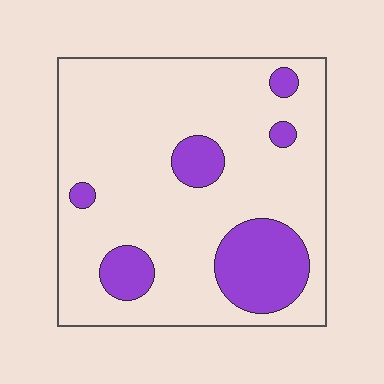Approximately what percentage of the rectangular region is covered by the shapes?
Approximately 20%.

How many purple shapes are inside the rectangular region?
6.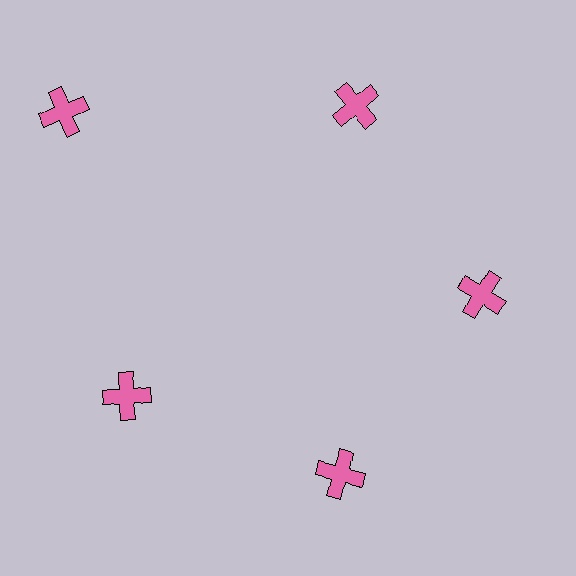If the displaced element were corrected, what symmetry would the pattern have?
It would have 5-fold rotational symmetry — the pattern would map onto itself every 72 degrees.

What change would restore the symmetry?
The symmetry would be restored by moving it inward, back onto the ring so that all 5 crosses sit at equal angles and equal distance from the center.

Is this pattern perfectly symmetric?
No. The 5 pink crosses are arranged in a ring, but one element near the 10 o'clock position is pushed outward from the center, breaking the 5-fold rotational symmetry.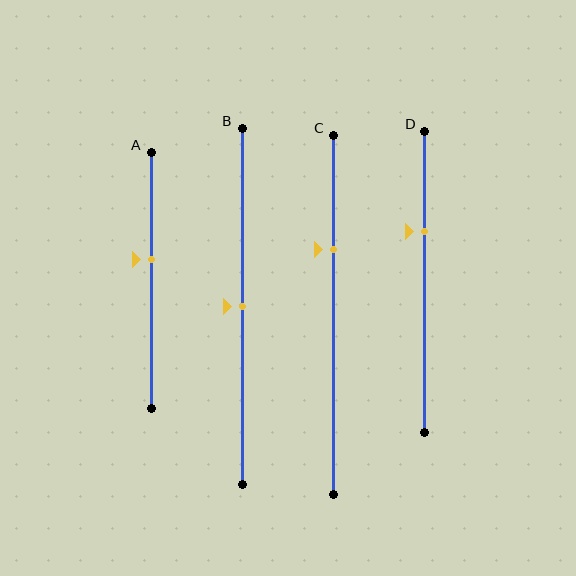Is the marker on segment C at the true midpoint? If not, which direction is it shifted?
No, the marker on segment C is shifted upward by about 18% of the segment length.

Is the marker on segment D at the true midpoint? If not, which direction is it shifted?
No, the marker on segment D is shifted upward by about 17% of the segment length.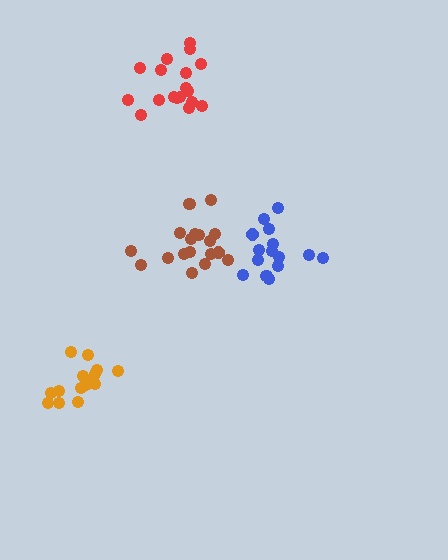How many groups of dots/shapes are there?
There are 4 groups.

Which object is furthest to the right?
The blue cluster is rightmost.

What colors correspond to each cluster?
The clusters are colored: brown, blue, red, orange.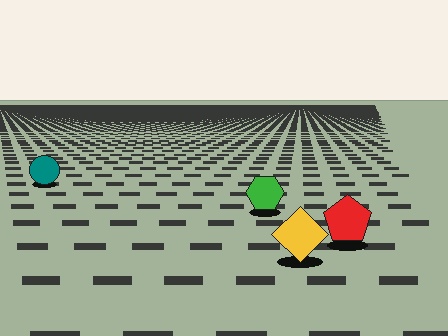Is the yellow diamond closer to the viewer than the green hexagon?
Yes. The yellow diamond is closer — you can tell from the texture gradient: the ground texture is coarser near it.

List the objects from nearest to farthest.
From nearest to farthest: the yellow diamond, the red pentagon, the green hexagon, the teal circle.